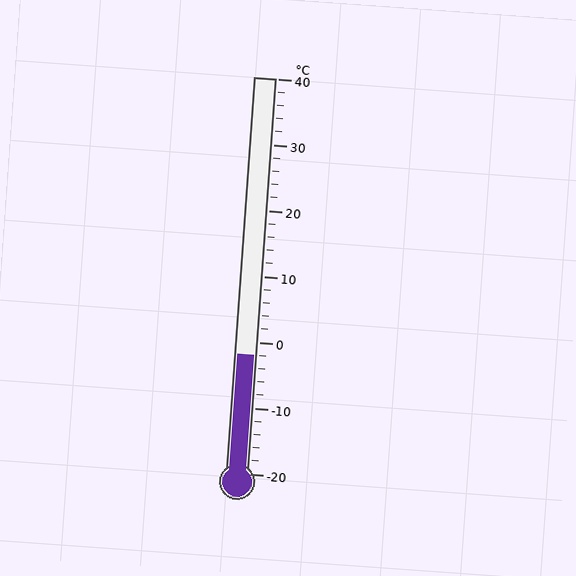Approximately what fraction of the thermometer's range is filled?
The thermometer is filled to approximately 30% of its range.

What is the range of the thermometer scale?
The thermometer scale ranges from -20°C to 40°C.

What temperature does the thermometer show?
The thermometer shows approximately -2°C.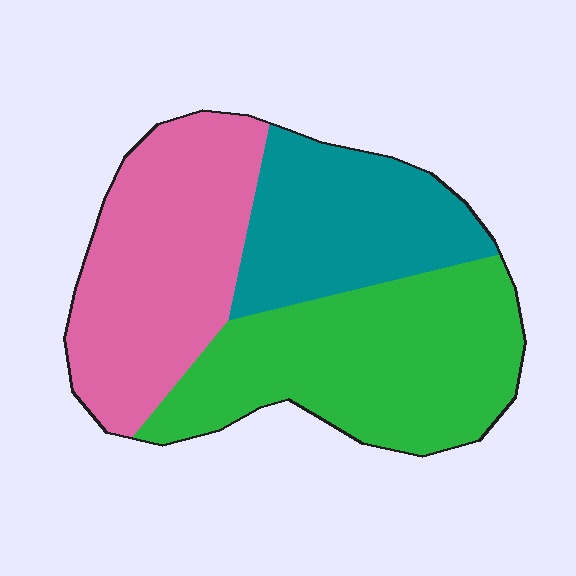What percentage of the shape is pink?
Pink takes up about one third (1/3) of the shape.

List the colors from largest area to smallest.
From largest to smallest: green, pink, teal.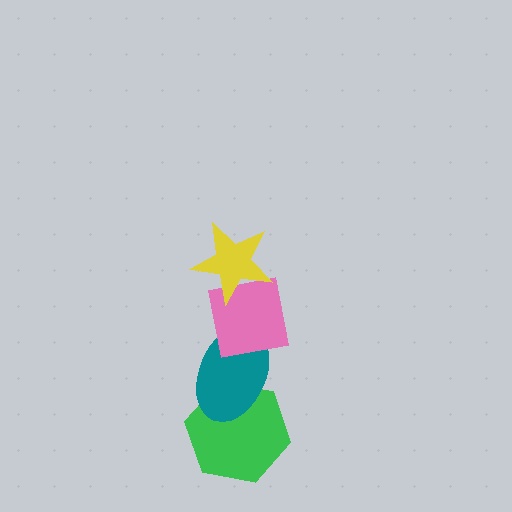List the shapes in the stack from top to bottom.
From top to bottom: the yellow star, the pink square, the teal ellipse, the green hexagon.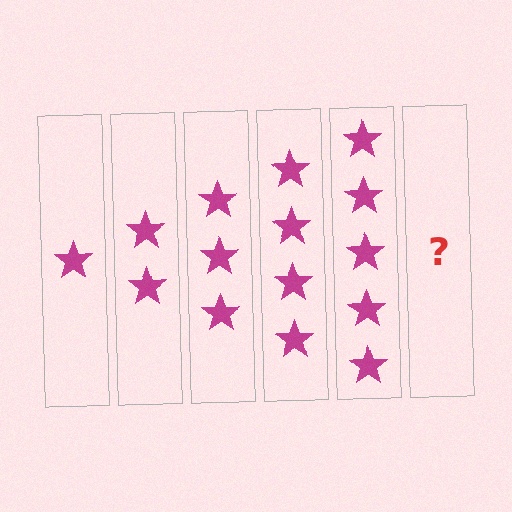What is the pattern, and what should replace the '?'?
The pattern is that each step adds one more star. The '?' should be 6 stars.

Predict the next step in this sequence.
The next step is 6 stars.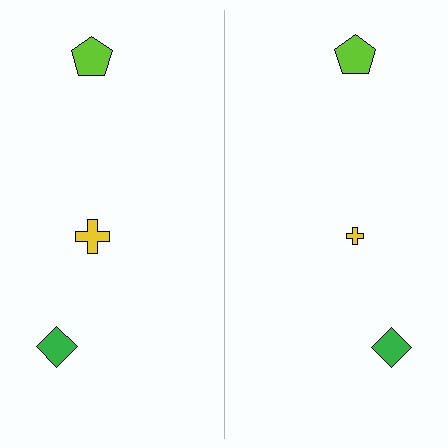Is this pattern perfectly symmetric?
No, the pattern is not perfectly symmetric. The yellow cross on the right side has a different size than its mirror counterpart.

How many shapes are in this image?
There are 6 shapes in this image.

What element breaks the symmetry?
The yellow cross on the right side has a different size than its mirror counterpart.